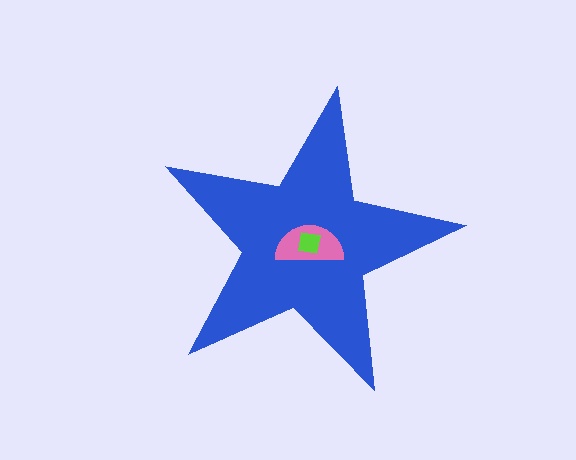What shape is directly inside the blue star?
The pink semicircle.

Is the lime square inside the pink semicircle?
Yes.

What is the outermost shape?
The blue star.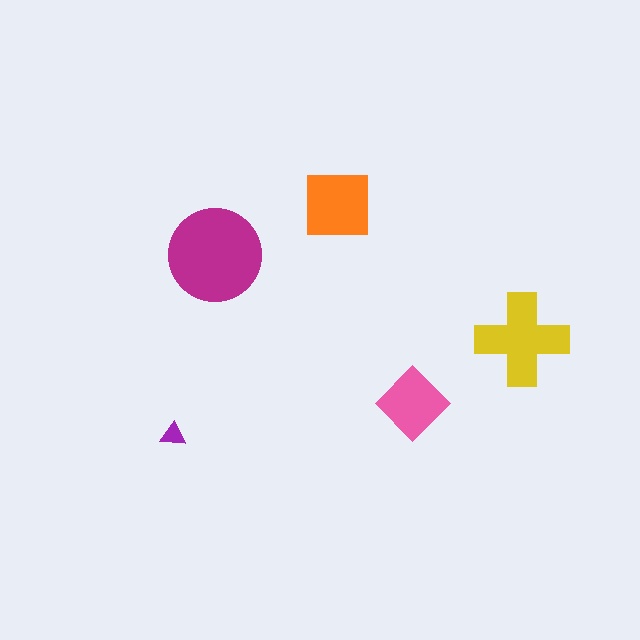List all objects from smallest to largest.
The purple triangle, the pink diamond, the orange square, the yellow cross, the magenta circle.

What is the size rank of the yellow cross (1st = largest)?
2nd.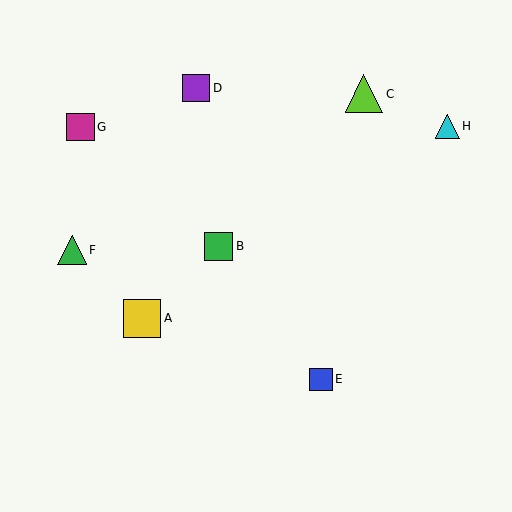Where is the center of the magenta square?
The center of the magenta square is at (81, 127).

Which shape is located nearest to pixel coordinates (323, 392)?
The blue square (labeled E) at (321, 379) is nearest to that location.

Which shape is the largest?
The yellow square (labeled A) is the largest.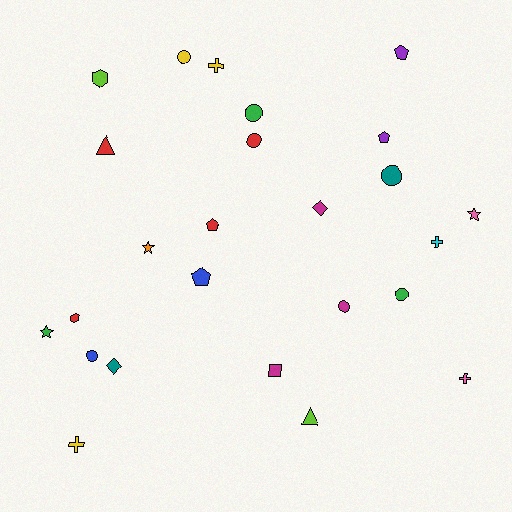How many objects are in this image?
There are 25 objects.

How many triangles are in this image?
There are 2 triangles.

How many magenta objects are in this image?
There are 3 magenta objects.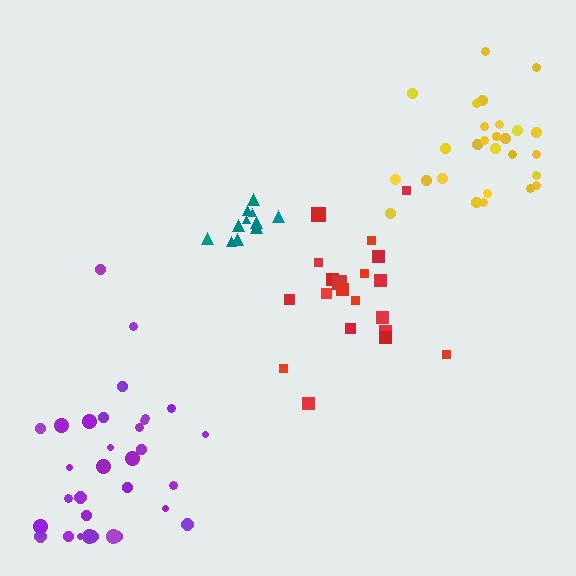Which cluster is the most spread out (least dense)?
Purple.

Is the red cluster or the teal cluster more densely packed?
Teal.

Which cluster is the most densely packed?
Teal.